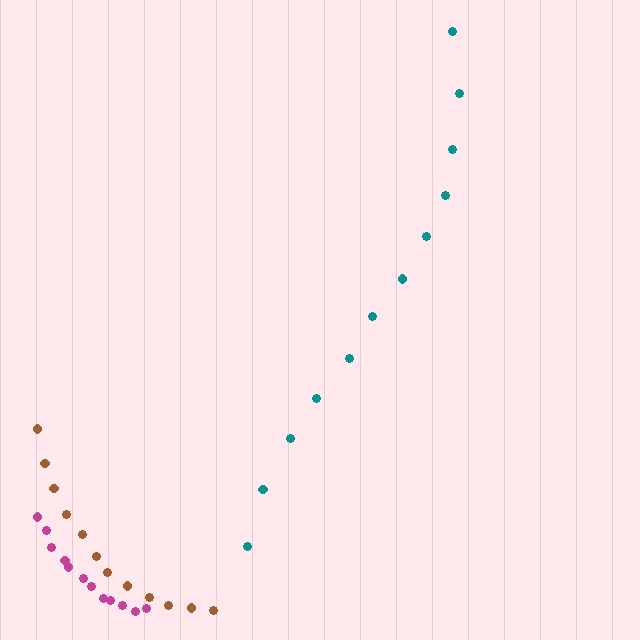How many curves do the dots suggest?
There are 3 distinct paths.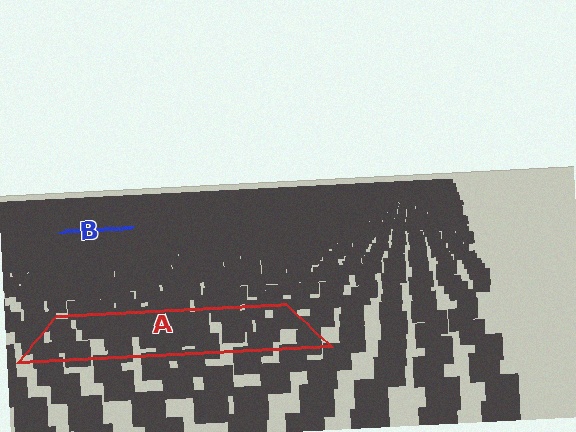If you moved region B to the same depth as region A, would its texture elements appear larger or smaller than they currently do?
They would appear larger. At a closer depth, the same texture elements are projected at a bigger on-screen size.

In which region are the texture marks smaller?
The texture marks are smaller in region B, because it is farther away.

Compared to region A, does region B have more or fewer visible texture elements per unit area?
Region B has more texture elements per unit area — they are packed more densely because it is farther away.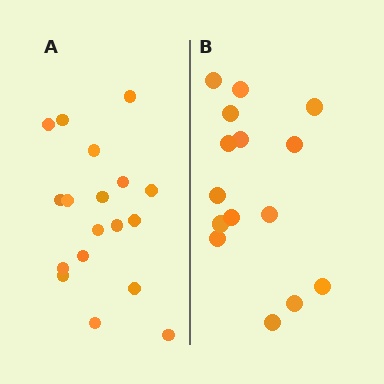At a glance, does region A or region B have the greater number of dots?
Region A (the left region) has more dots.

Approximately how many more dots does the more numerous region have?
Region A has just a few more — roughly 2 or 3 more dots than region B.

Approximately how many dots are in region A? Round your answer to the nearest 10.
About 20 dots. (The exact count is 18, which rounds to 20.)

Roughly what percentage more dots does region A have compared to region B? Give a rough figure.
About 20% more.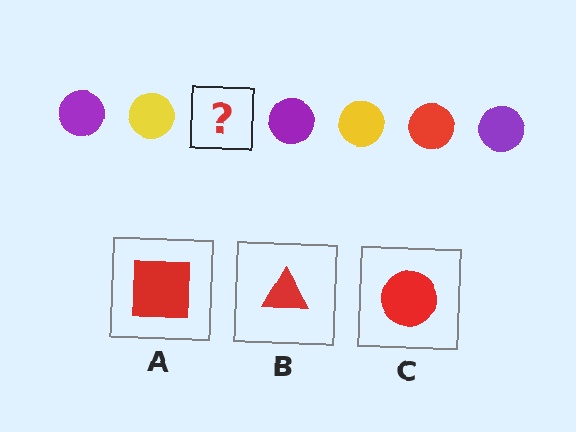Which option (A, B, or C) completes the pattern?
C.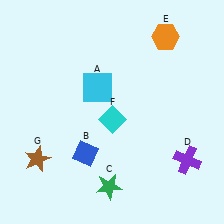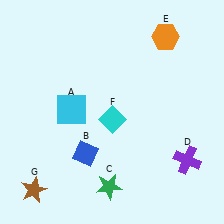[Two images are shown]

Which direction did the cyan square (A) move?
The cyan square (A) moved left.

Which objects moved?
The objects that moved are: the cyan square (A), the brown star (G).